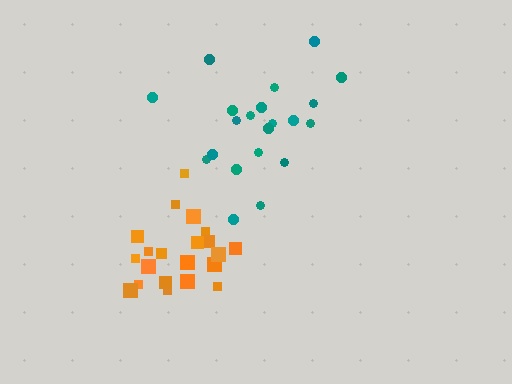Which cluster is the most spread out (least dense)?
Teal.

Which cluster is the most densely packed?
Orange.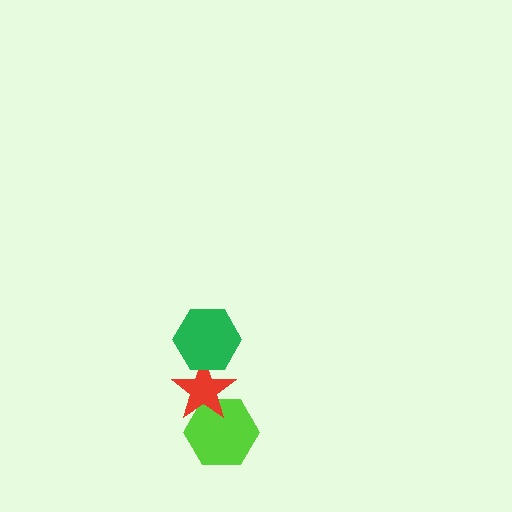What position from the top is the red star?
The red star is 2nd from the top.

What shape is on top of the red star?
The green hexagon is on top of the red star.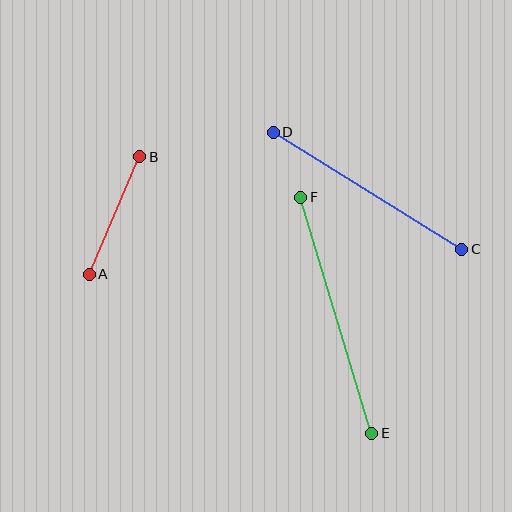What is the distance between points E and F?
The distance is approximately 247 pixels.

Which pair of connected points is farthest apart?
Points E and F are farthest apart.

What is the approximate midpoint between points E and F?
The midpoint is at approximately (336, 315) pixels.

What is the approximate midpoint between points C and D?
The midpoint is at approximately (367, 191) pixels.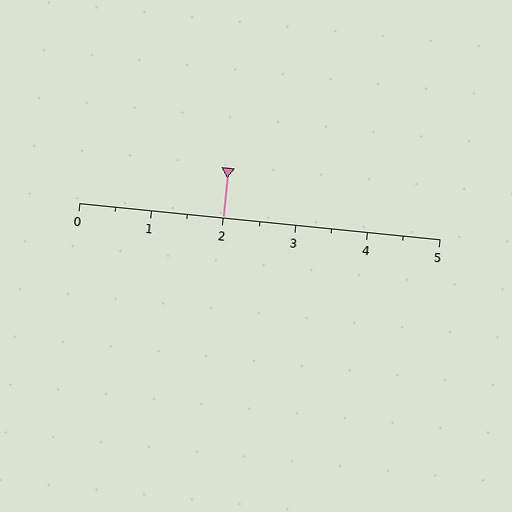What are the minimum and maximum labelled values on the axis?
The axis runs from 0 to 5.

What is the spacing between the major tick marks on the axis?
The major ticks are spaced 1 apart.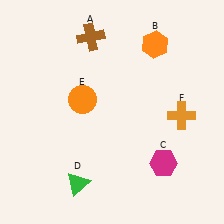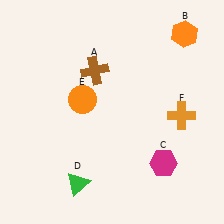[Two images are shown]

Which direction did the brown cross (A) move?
The brown cross (A) moved down.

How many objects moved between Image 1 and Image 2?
2 objects moved between the two images.